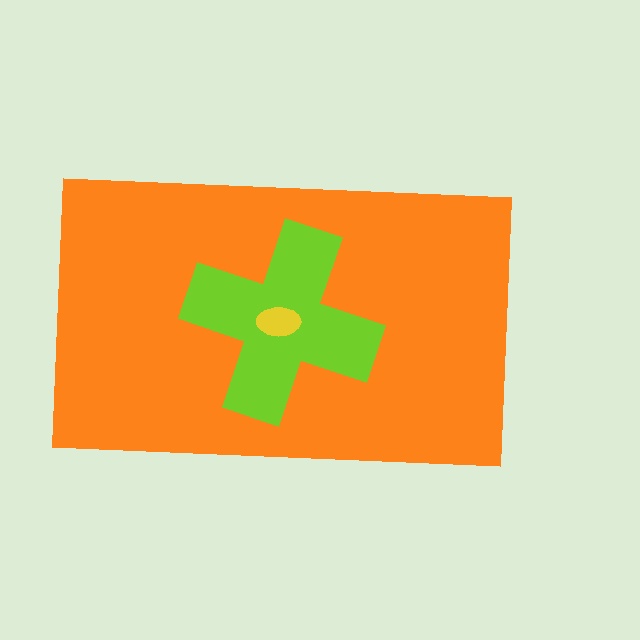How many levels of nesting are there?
3.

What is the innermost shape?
The yellow ellipse.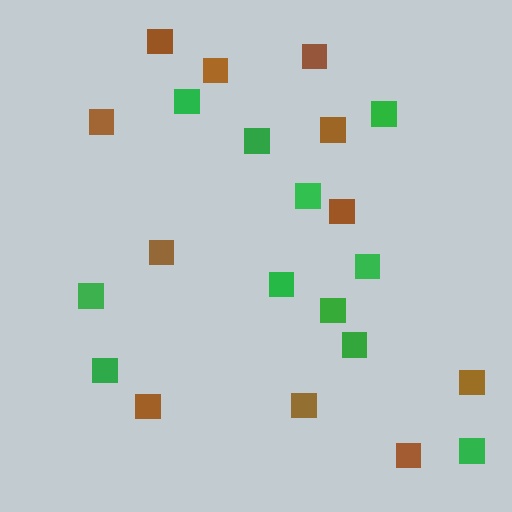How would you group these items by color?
There are 2 groups: one group of brown squares (11) and one group of green squares (11).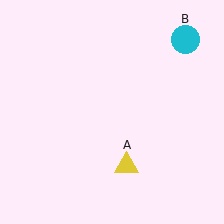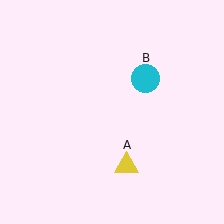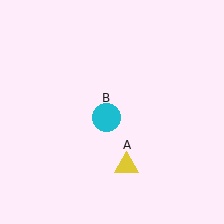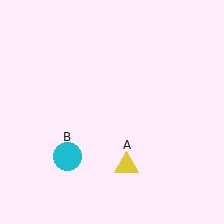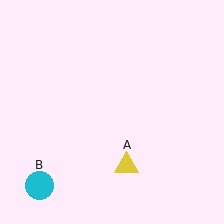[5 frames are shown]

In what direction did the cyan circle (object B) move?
The cyan circle (object B) moved down and to the left.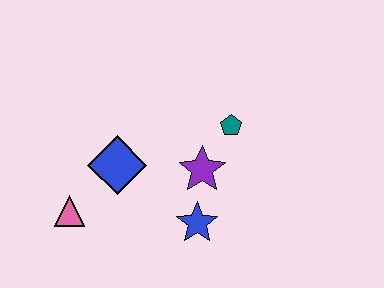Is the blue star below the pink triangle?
Yes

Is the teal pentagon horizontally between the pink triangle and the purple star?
No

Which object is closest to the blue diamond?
The pink triangle is closest to the blue diamond.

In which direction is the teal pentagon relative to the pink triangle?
The teal pentagon is to the right of the pink triangle.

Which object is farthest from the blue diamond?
The teal pentagon is farthest from the blue diamond.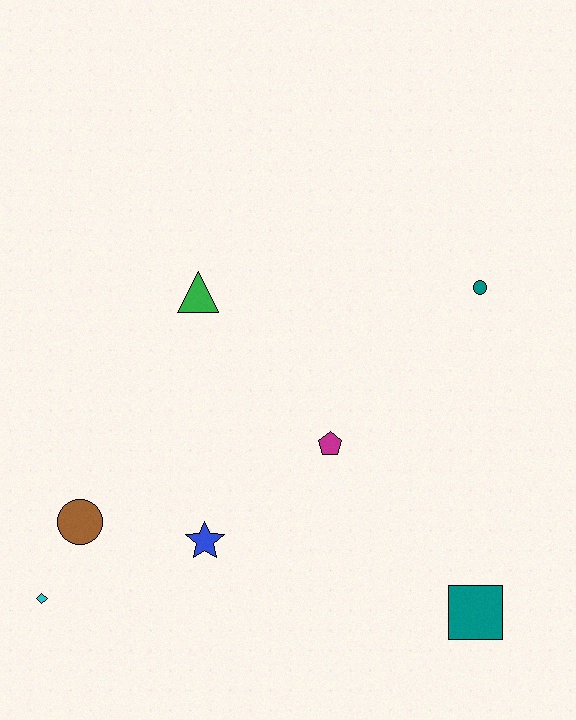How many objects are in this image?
There are 7 objects.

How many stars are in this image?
There is 1 star.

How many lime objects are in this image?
There are no lime objects.